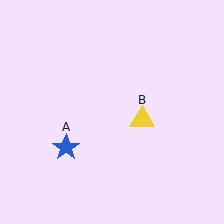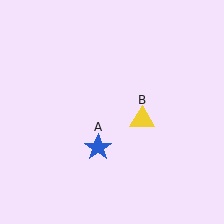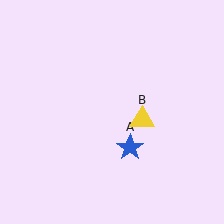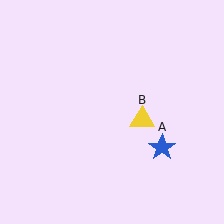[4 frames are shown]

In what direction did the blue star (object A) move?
The blue star (object A) moved right.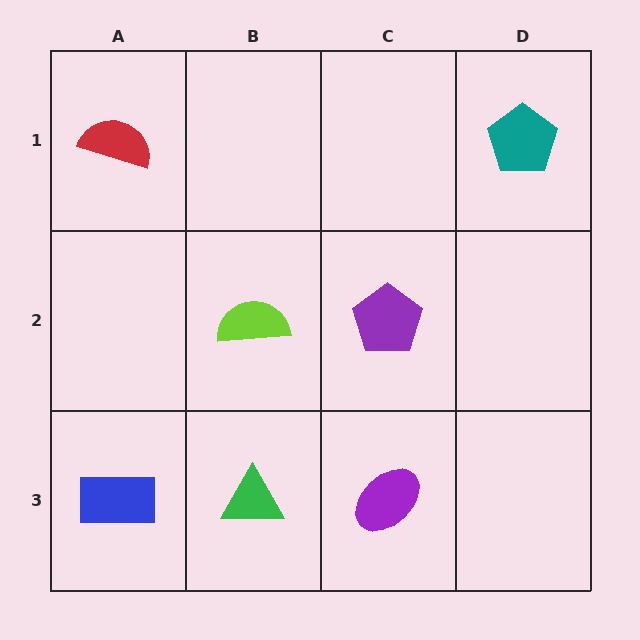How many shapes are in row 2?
2 shapes.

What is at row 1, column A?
A red semicircle.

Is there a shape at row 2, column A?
No, that cell is empty.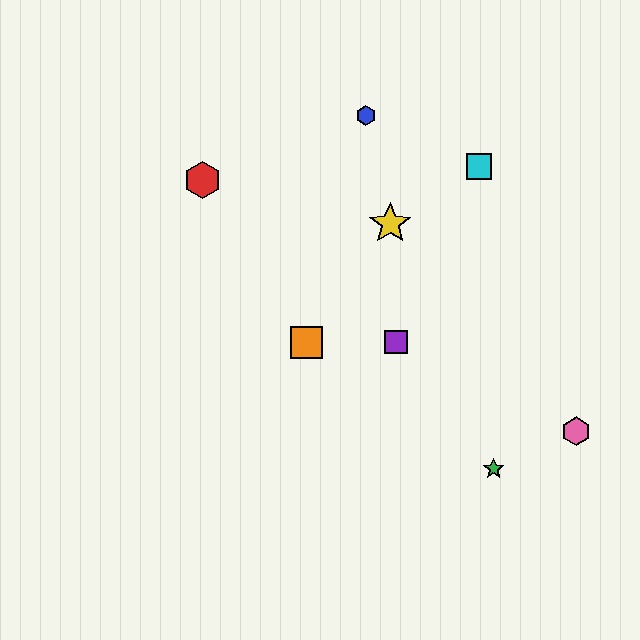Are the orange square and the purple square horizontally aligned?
Yes, both are at y≈342.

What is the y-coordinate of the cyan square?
The cyan square is at y≈167.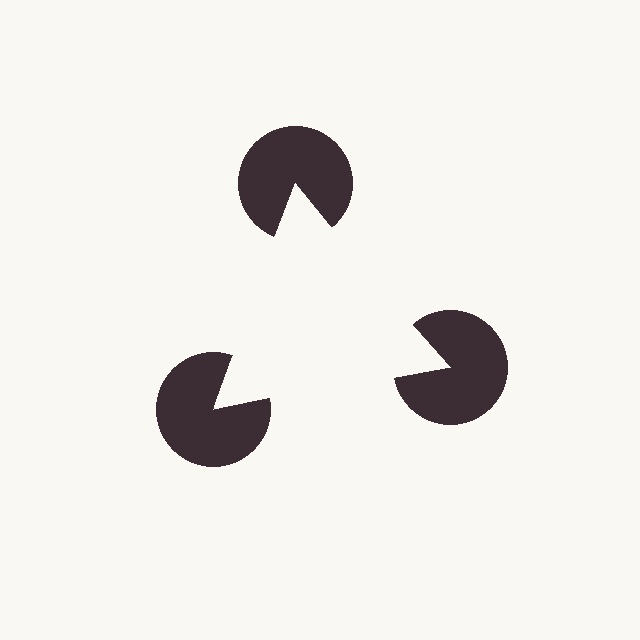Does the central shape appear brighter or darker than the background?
It typically appears slightly brighter than the background, even though no actual brightness change is drawn.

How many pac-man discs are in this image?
There are 3 — one at each vertex of the illusory triangle.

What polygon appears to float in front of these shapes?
An illusory triangle — its edges are inferred from the aligned wedge cuts in the pac-man discs, not physically drawn.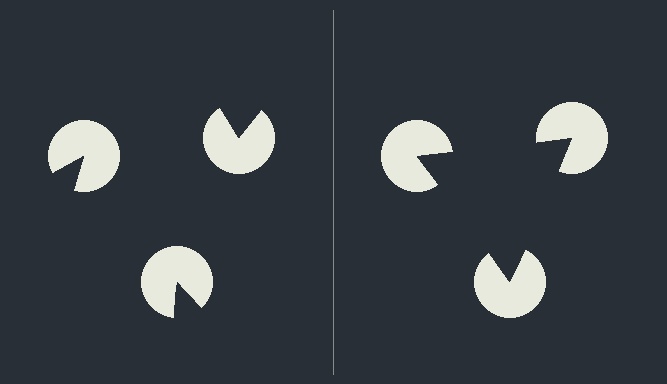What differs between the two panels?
The pac-man discs are positioned identically on both sides; only the wedge orientations differ. On the right they align to a triangle; on the left they are misaligned.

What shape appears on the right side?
An illusory triangle.